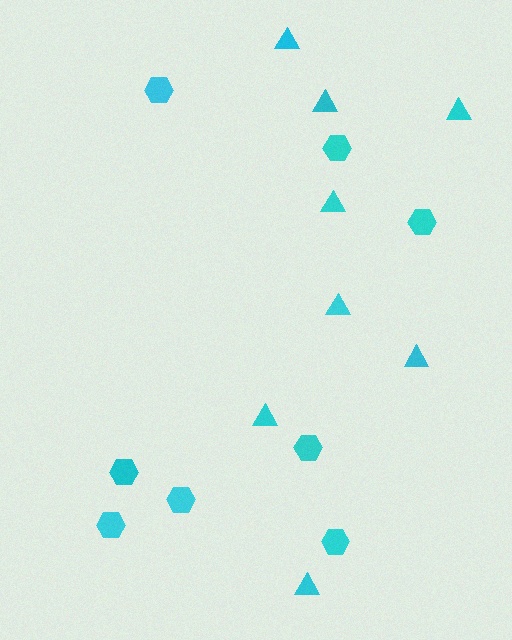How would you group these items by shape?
There are 2 groups: one group of triangles (8) and one group of hexagons (8).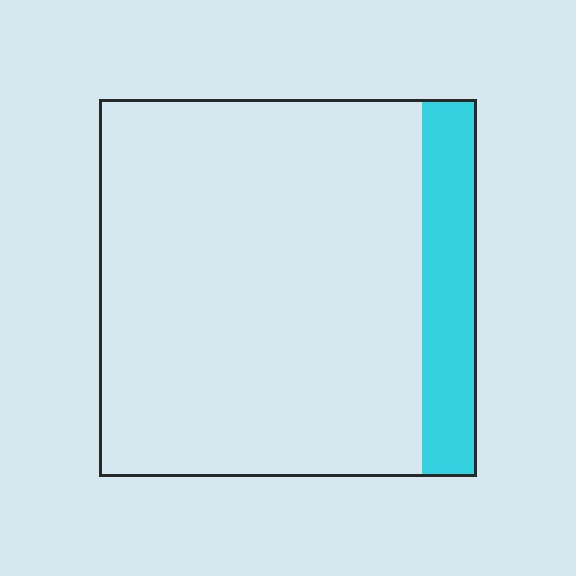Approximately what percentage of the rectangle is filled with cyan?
Approximately 15%.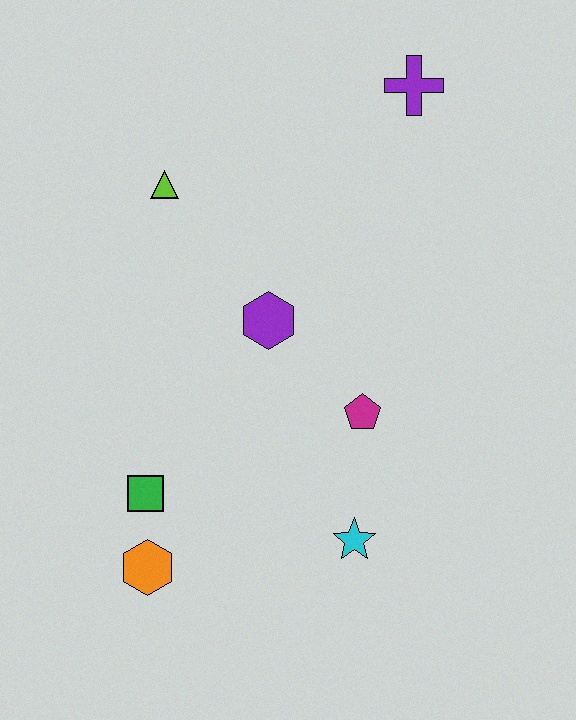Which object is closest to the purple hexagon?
The magenta pentagon is closest to the purple hexagon.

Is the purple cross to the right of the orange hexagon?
Yes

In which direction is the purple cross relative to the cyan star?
The purple cross is above the cyan star.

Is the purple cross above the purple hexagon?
Yes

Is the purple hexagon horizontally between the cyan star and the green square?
Yes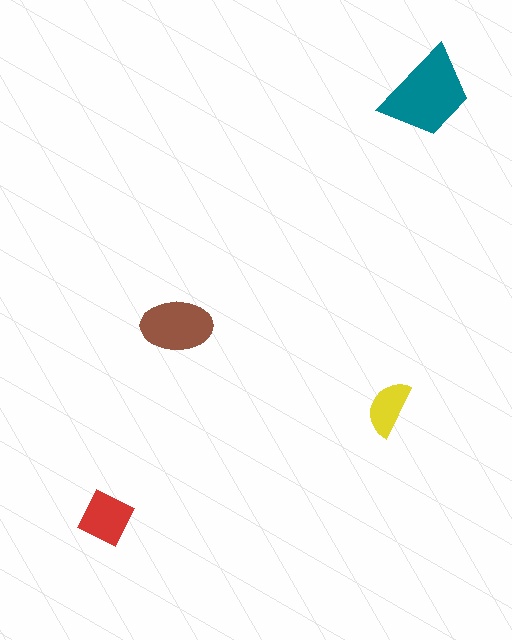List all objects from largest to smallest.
The teal trapezoid, the brown ellipse, the red square, the yellow semicircle.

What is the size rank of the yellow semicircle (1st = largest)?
4th.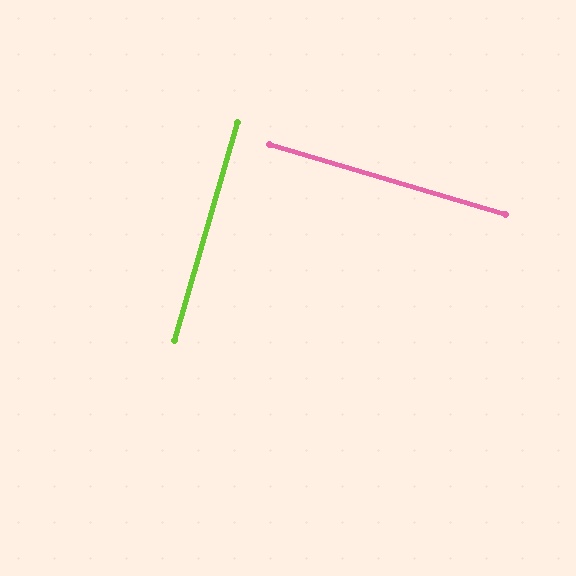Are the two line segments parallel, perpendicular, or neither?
Perpendicular — they meet at approximately 89°.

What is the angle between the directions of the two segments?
Approximately 89 degrees.